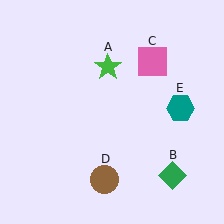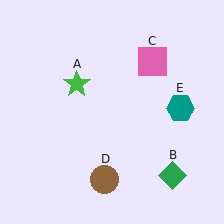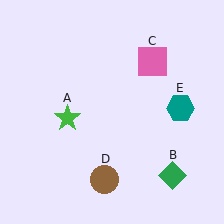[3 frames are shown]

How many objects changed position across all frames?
1 object changed position: green star (object A).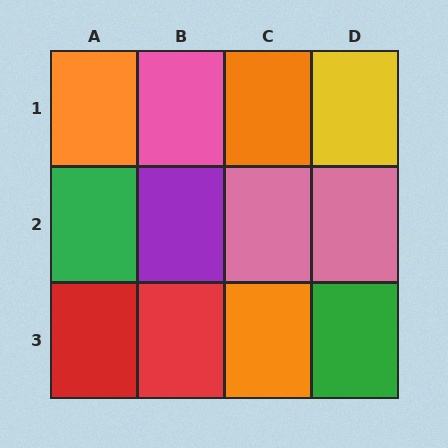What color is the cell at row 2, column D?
Pink.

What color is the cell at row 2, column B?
Purple.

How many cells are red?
2 cells are red.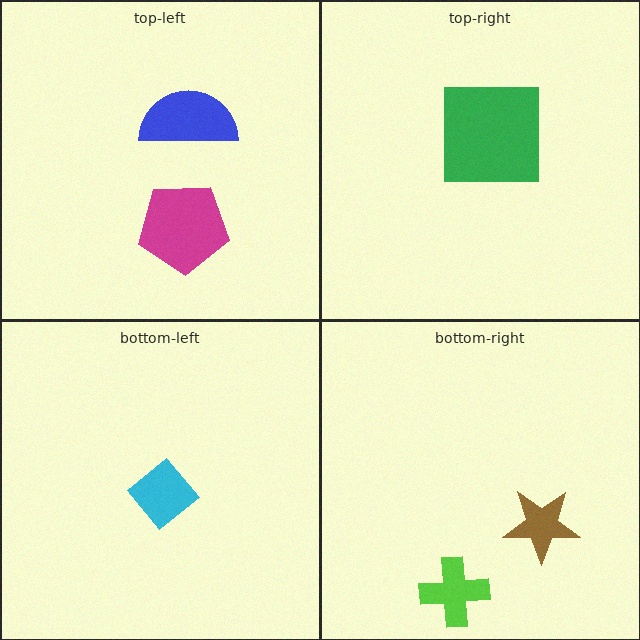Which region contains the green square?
The top-right region.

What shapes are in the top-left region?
The magenta pentagon, the blue semicircle.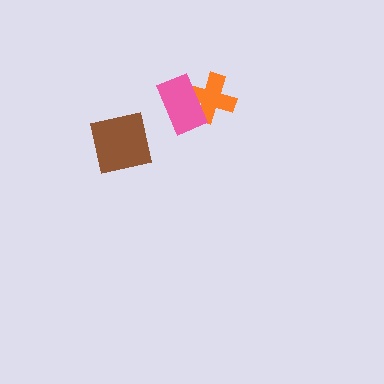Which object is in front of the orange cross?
The pink rectangle is in front of the orange cross.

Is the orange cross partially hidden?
Yes, it is partially covered by another shape.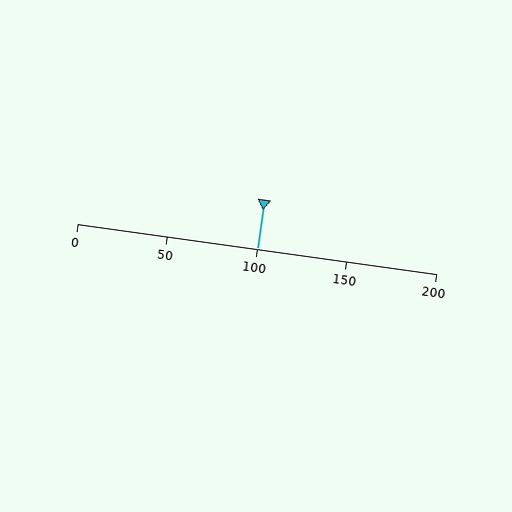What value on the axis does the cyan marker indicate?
The marker indicates approximately 100.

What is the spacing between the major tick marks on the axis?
The major ticks are spaced 50 apart.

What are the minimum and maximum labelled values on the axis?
The axis runs from 0 to 200.